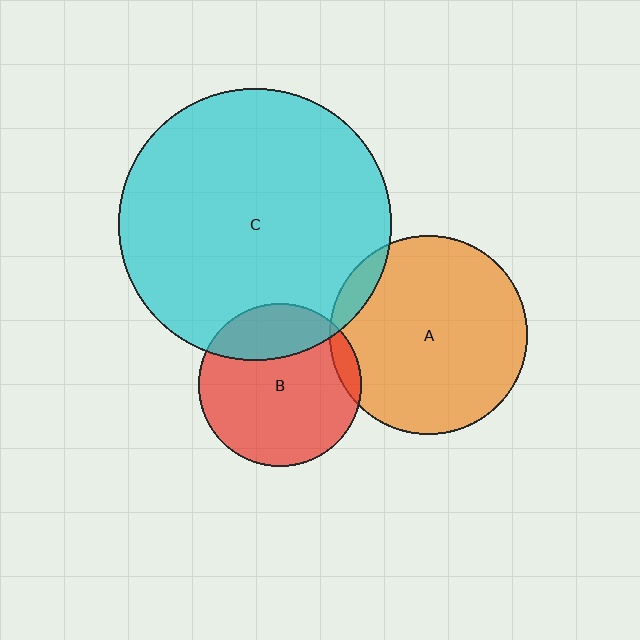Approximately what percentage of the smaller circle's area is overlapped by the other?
Approximately 25%.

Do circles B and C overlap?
Yes.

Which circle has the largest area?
Circle C (cyan).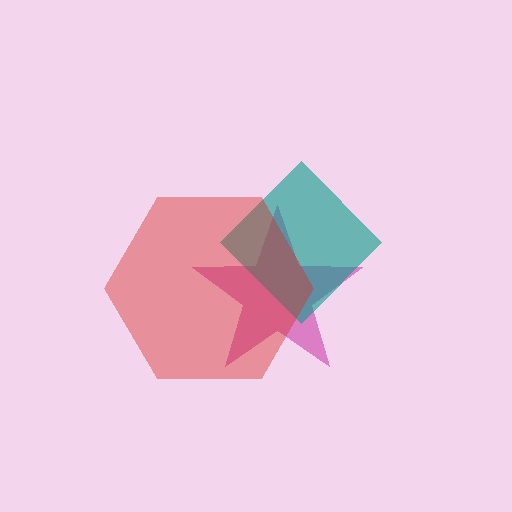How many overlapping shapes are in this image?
There are 3 overlapping shapes in the image.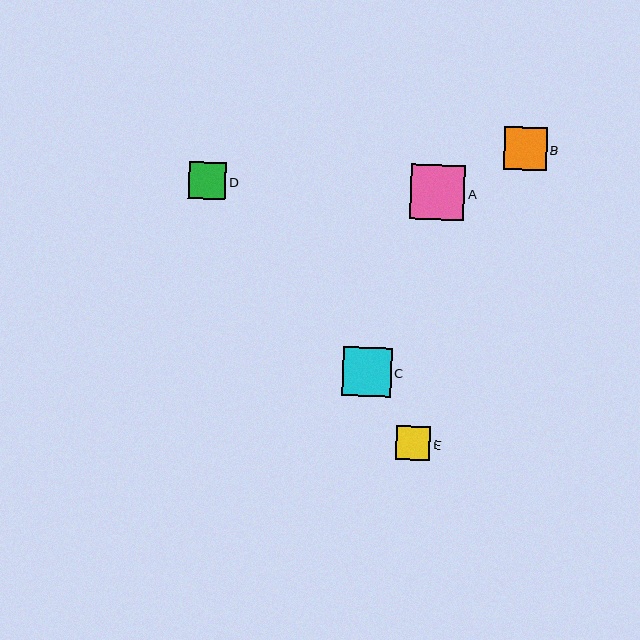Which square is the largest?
Square A is the largest with a size of approximately 54 pixels.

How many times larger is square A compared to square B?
Square A is approximately 1.3 times the size of square B.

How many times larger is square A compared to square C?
Square A is approximately 1.1 times the size of square C.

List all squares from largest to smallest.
From largest to smallest: A, C, B, D, E.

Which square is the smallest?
Square E is the smallest with a size of approximately 34 pixels.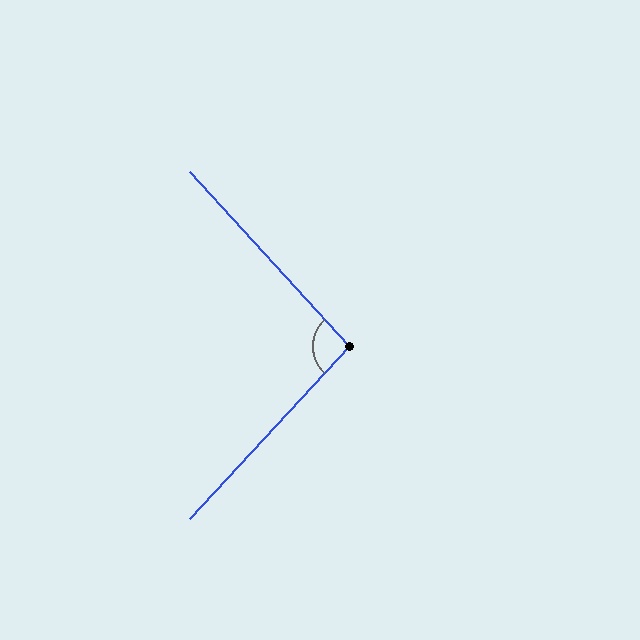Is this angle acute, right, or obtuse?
It is obtuse.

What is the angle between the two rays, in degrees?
Approximately 95 degrees.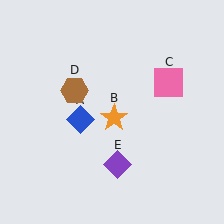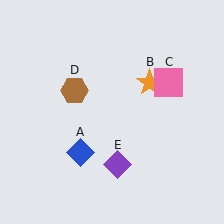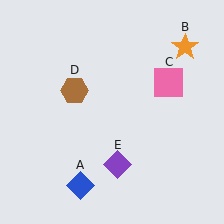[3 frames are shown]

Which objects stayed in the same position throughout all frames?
Pink square (object C) and brown hexagon (object D) and purple diamond (object E) remained stationary.